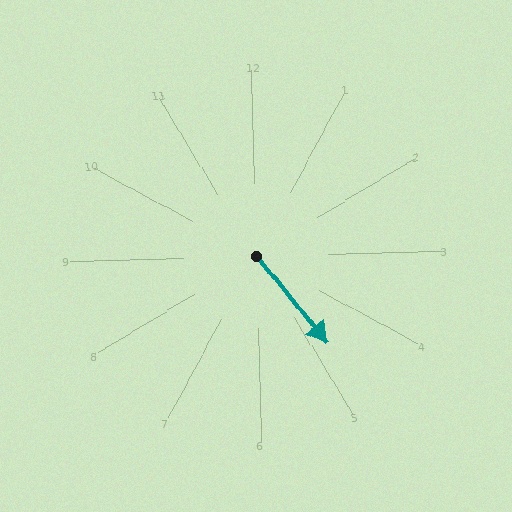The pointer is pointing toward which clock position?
Roughly 5 o'clock.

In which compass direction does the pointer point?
Southeast.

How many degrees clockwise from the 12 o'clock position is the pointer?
Approximately 142 degrees.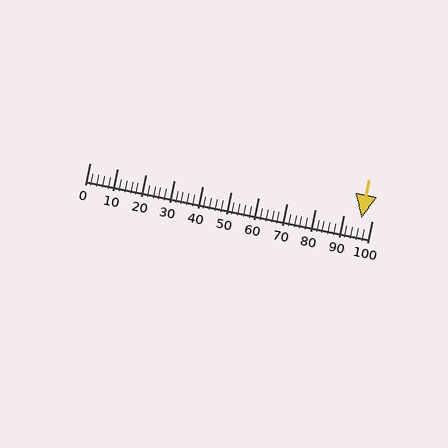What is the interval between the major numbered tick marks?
The major tick marks are spaced 10 units apart.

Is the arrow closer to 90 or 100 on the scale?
The arrow is closer to 100.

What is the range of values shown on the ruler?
The ruler shows values from 0 to 100.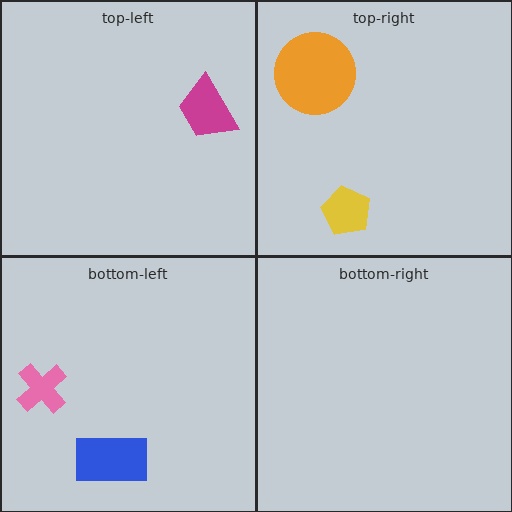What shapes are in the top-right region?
The yellow pentagon, the orange circle.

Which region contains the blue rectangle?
The bottom-left region.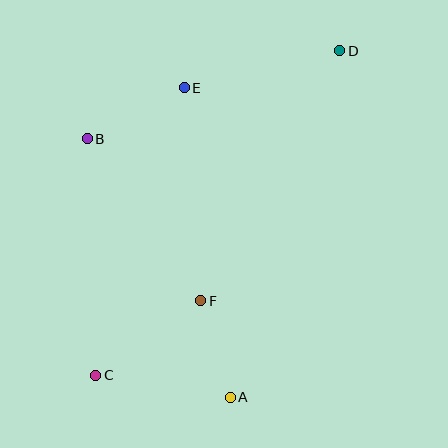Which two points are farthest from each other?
Points C and D are farthest from each other.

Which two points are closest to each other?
Points A and F are closest to each other.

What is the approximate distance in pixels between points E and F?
The distance between E and F is approximately 213 pixels.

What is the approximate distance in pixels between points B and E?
The distance between B and E is approximately 109 pixels.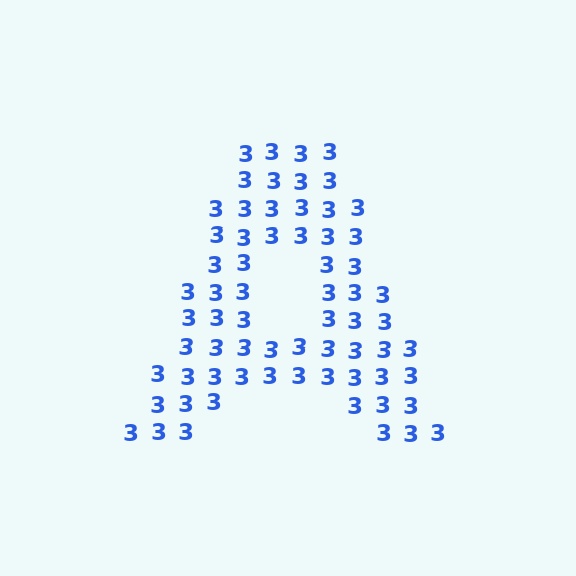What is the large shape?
The large shape is the letter A.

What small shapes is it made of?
It is made of small digit 3's.